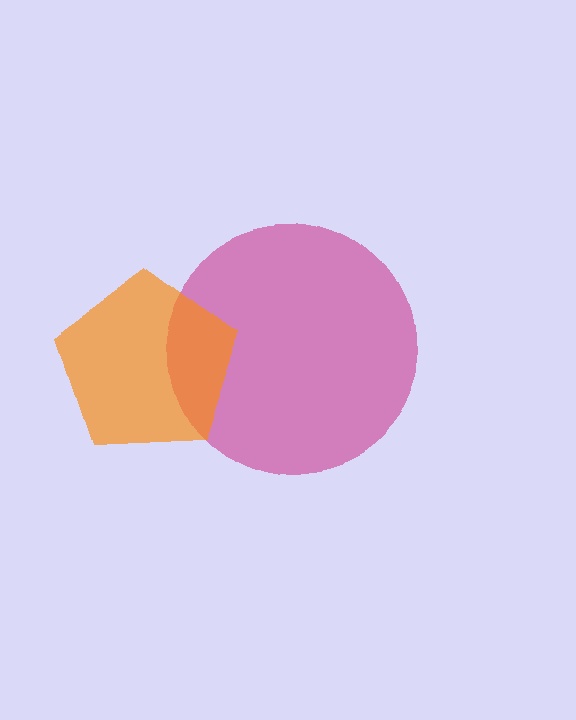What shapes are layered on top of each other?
The layered shapes are: a magenta circle, an orange pentagon.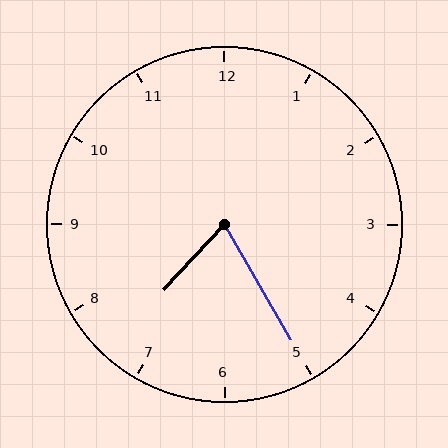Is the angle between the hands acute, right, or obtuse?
It is acute.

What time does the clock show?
7:25.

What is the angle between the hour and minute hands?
Approximately 72 degrees.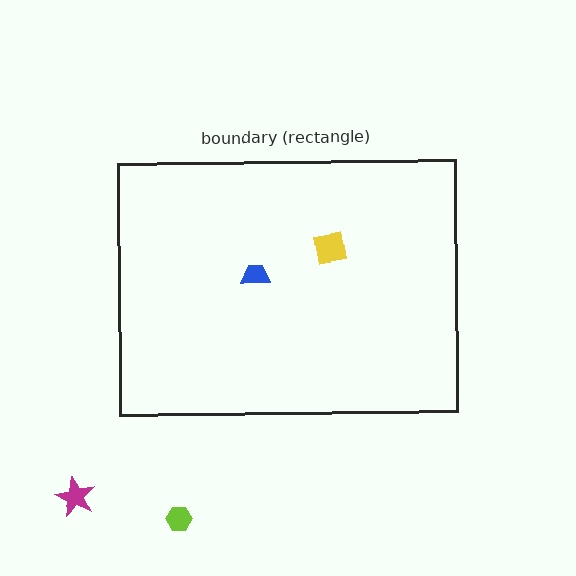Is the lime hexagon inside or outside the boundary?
Outside.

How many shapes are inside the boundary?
2 inside, 2 outside.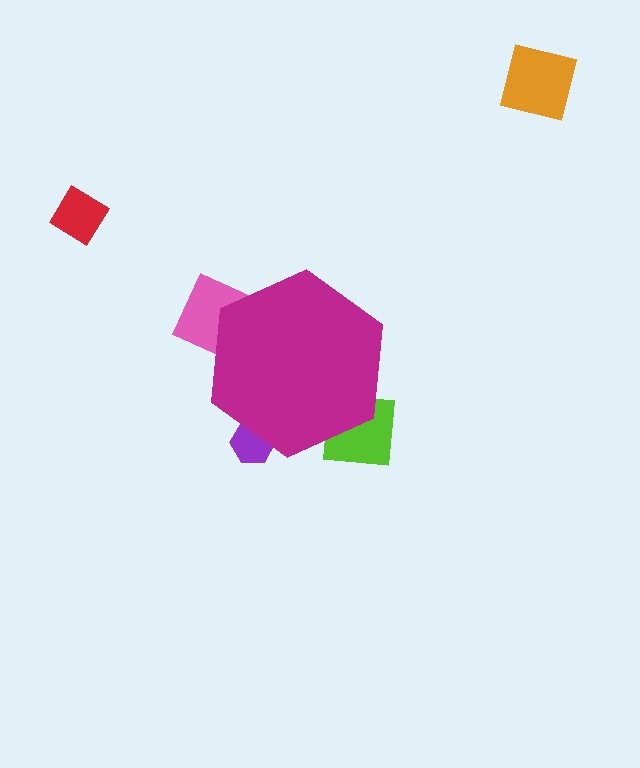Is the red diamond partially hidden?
No, the red diamond is fully visible.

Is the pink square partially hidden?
Yes, the pink square is partially hidden behind the magenta hexagon.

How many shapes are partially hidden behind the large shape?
3 shapes are partially hidden.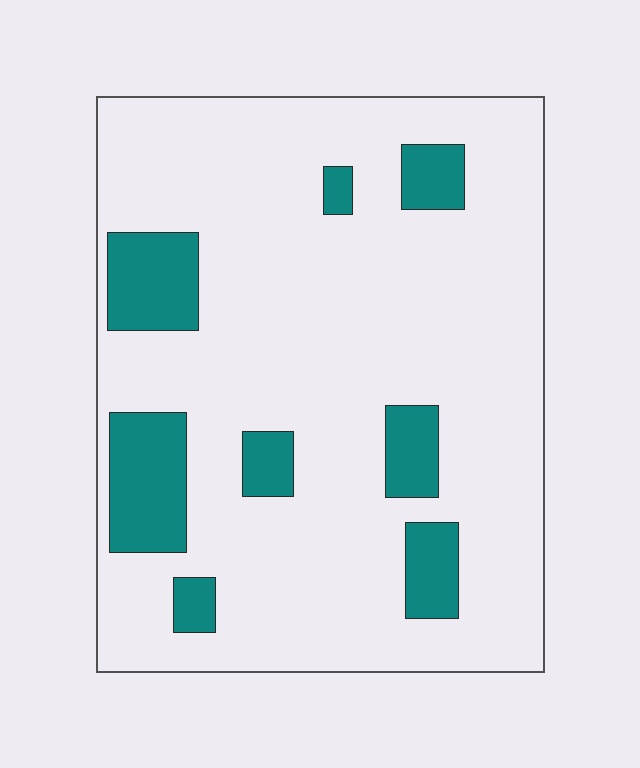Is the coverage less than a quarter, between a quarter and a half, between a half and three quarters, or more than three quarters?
Less than a quarter.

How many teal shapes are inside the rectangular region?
8.